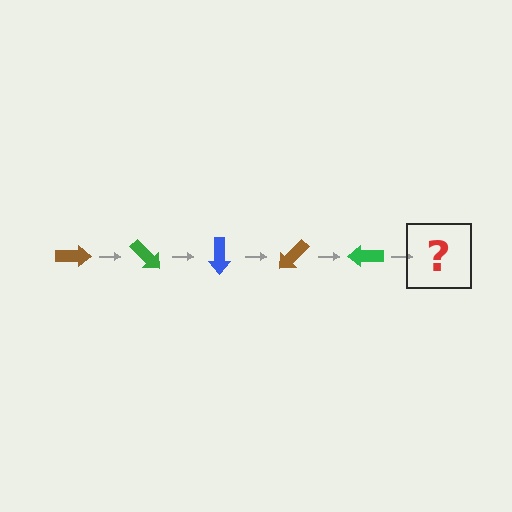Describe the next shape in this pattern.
It should be a blue arrow, rotated 225 degrees from the start.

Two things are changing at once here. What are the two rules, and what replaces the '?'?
The two rules are that it rotates 45 degrees each step and the color cycles through brown, green, and blue. The '?' should be a blue arrow, rotated 225 degrees from the start.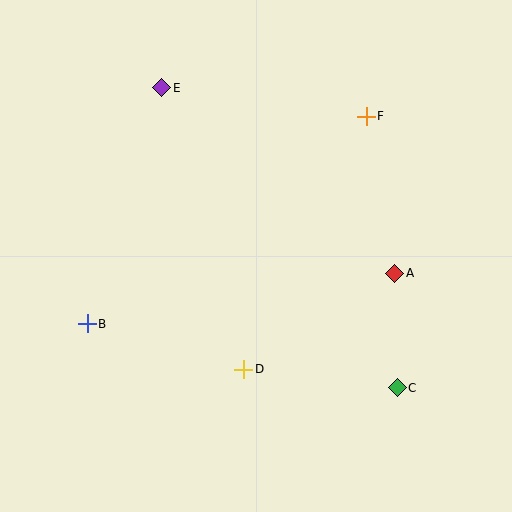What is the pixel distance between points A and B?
The distance between A and B is 312 pixels.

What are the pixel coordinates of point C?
Point C is at (397, 388).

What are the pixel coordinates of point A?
Point A is at (395, 273).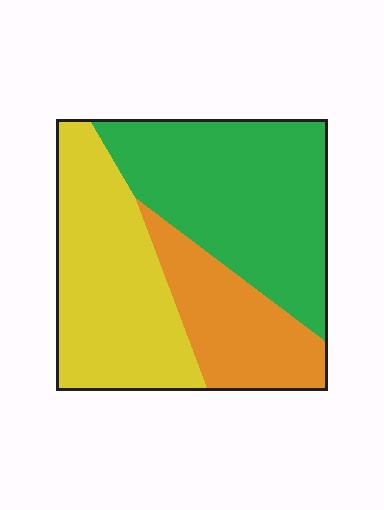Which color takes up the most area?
Green, at roughly 40%.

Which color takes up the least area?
Orange, at roughly 20%.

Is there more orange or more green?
Green.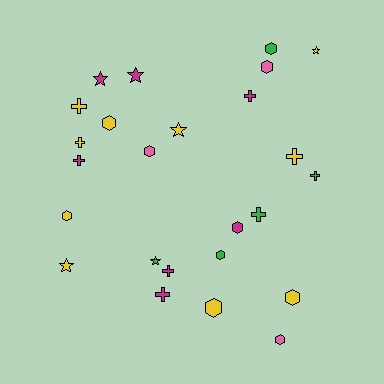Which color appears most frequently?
Yellow, with 10 objects.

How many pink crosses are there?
There are no pink crosses.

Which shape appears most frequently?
Hexagon, with 10 objects.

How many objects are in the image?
There are 25 objects.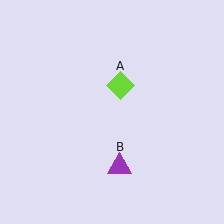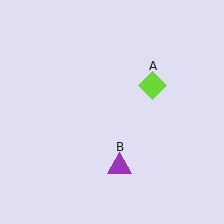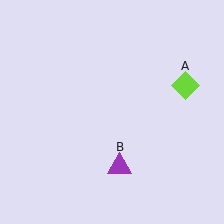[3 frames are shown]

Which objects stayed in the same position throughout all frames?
Purple triangle (object B) remained stationary.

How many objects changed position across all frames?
1 object changed position: lime diamond (object A).